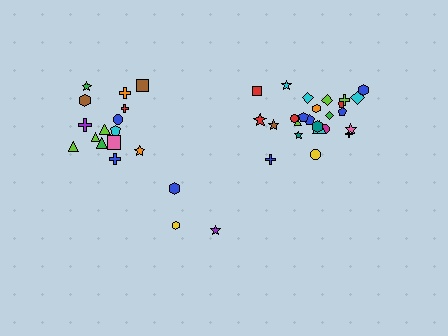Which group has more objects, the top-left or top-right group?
The top-right group.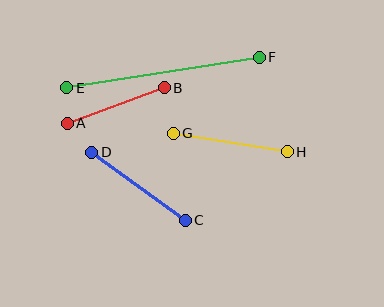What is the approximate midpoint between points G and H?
The midpoint is at approximately (230, 143) pixels.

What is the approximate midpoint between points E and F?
The midpoint is at approximately (163, 73) pixels.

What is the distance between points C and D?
The distance is approximately 116 pixels.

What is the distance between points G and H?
The distance is approximately 116 pixels.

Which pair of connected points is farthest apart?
Points E and F are farthest apart.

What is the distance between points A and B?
The distance is approximately 103 pixels.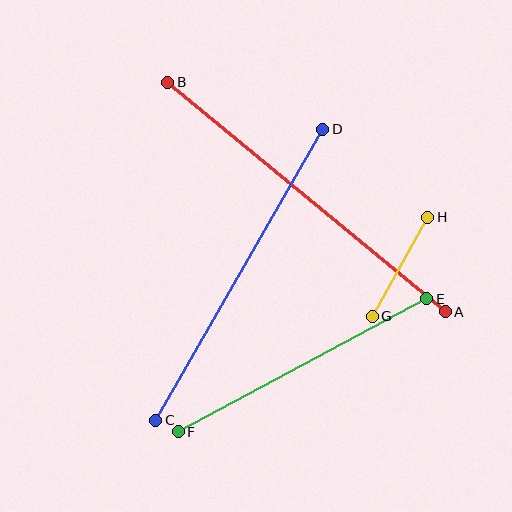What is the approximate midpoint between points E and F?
The midpoint is at approximately (303, 365) pixels.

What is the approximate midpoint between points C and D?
The midpoint is at approximately (239, 275) pixels.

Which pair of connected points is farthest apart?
Points A and B are farthest apart.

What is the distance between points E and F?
The distance is approximately 282 pixels.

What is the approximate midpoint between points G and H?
The midpoint is at approximately (400, 267) pixels.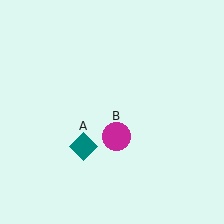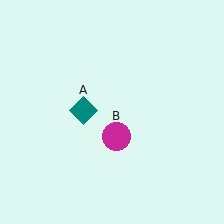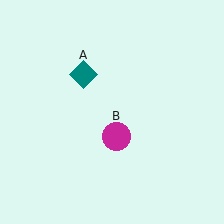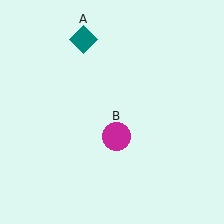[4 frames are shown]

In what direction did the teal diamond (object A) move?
The teal diamond (object A) moved up.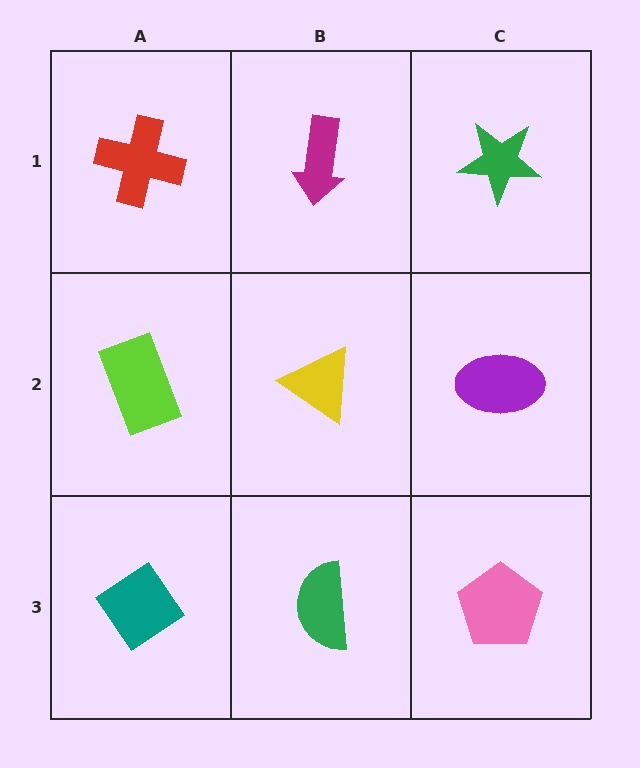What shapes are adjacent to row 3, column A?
A lime rectangle (row 2, column A), a green semicircle (row 3, column B).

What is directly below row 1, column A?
A lime rectangle.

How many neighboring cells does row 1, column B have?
3.